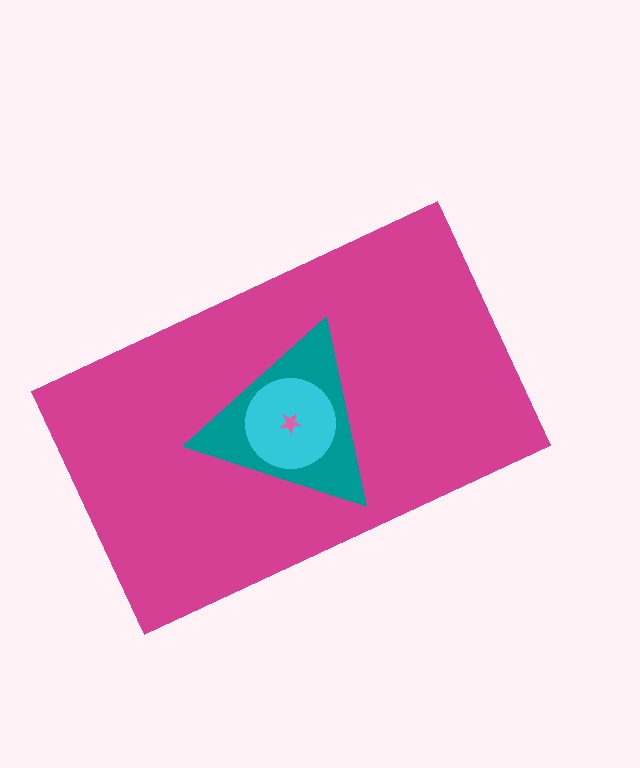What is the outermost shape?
The magenta rectangle.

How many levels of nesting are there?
4.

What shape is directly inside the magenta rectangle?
The teal triangle.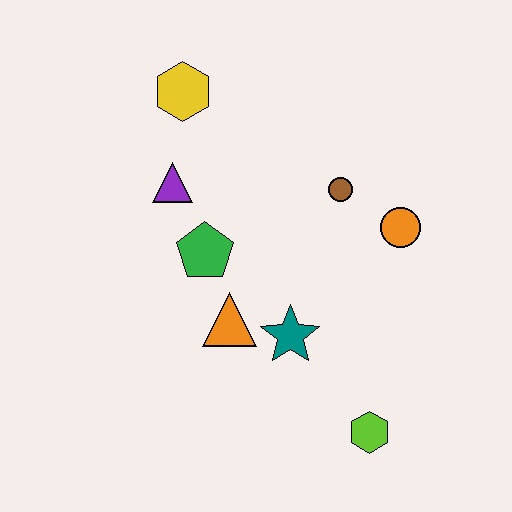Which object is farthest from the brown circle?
The lime hexagon is farthest from the brown circle.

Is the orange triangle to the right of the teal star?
No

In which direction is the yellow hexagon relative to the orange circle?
The yellow hexagon is to the left of the orange circle.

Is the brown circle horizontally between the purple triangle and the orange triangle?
No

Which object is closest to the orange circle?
The brown circle is closest to the orange circle.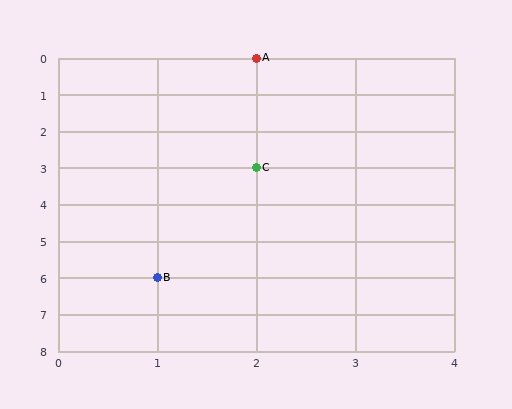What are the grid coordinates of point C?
Point C is at grid coordinates (2, 3).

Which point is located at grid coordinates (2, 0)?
Point A is at (2, 0).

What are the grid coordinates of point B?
Point B is at grid coordinates (1, 6).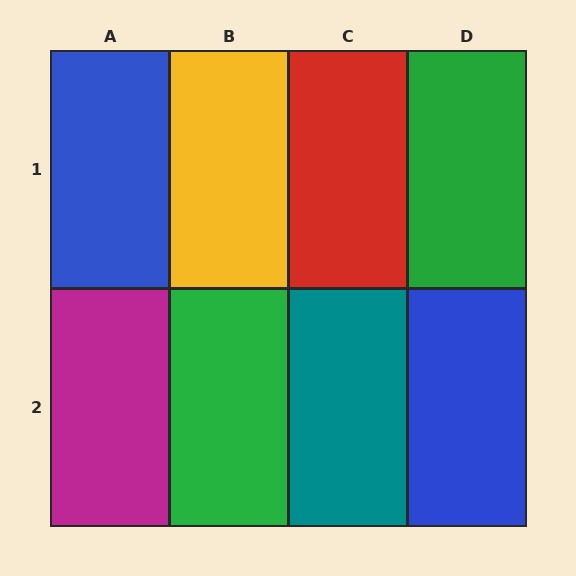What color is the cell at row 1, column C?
Red.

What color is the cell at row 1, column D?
Green.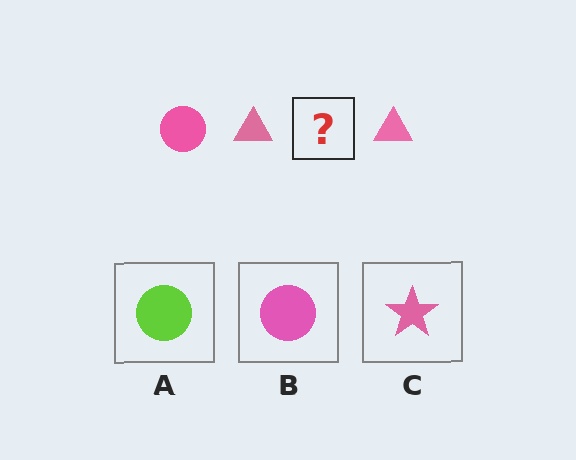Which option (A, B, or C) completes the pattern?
B.